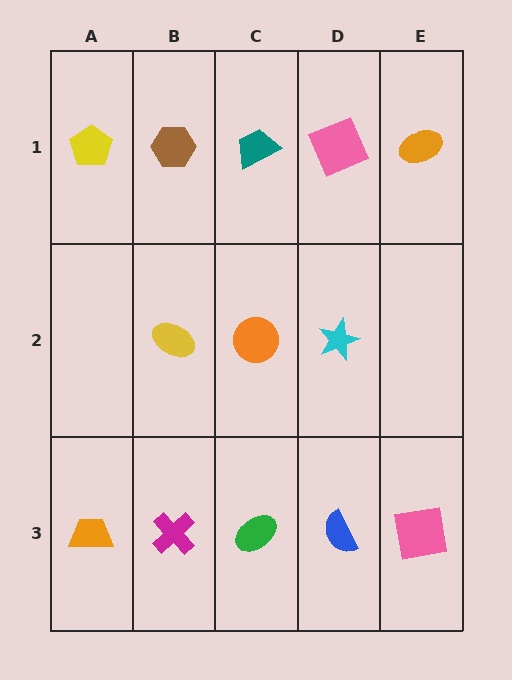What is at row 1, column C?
A teal trapezoid.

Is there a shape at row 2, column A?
No, that cell is empty.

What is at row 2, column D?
A cyan star.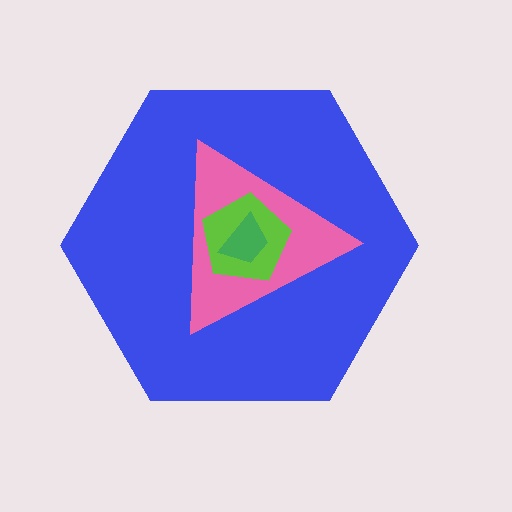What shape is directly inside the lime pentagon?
The green trapezoid.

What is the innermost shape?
The green trapezoid.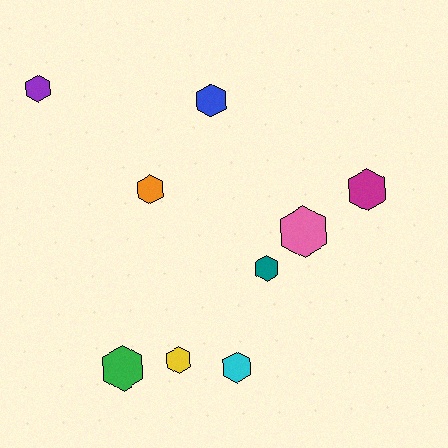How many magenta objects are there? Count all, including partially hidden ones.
There is 1 magenta object.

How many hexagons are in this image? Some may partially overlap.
There are 9 hexagons.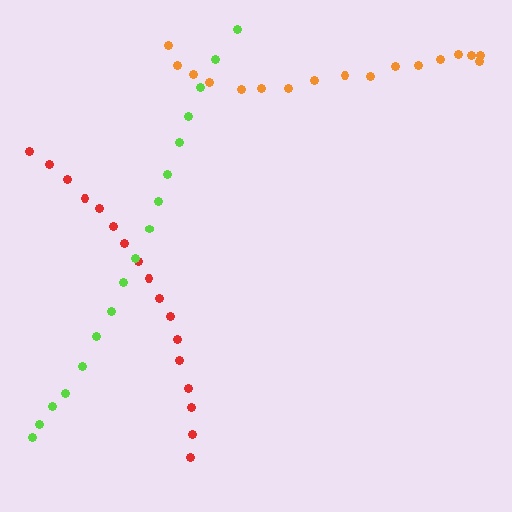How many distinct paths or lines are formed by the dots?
There are 3 distinct paths.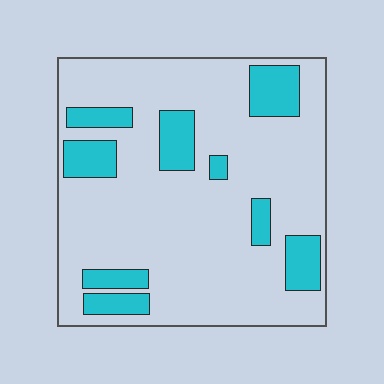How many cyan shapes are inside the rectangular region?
9.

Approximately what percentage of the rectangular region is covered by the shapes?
Approximately 20%.